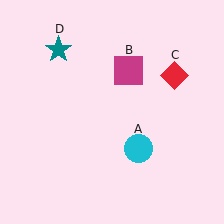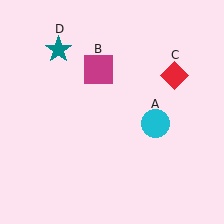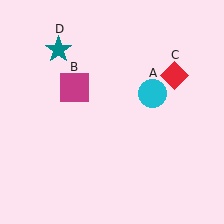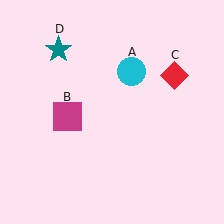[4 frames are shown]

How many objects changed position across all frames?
2 objects changed position: cyan circle (object A), magenta square (object B).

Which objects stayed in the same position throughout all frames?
Red diamond (object C) and teal star (object D) remained stationary.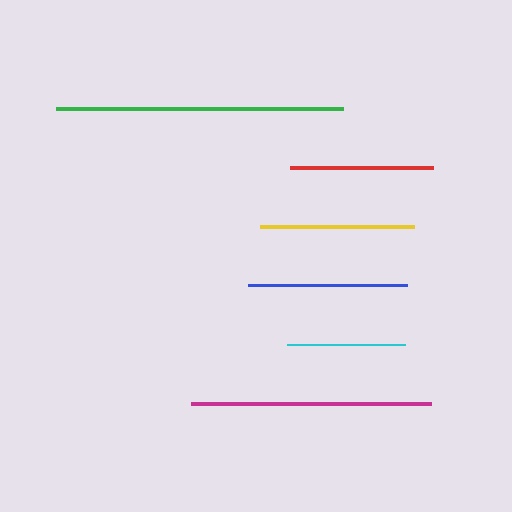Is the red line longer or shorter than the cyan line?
The red line is longer than the cyan line.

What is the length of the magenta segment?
The magenta segment is approximately 240 pixels long.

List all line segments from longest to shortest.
From longest to shortest: green, magenta, blue, yellow, red, cyan.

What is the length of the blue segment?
The blue segment is approximately 159 pixels long.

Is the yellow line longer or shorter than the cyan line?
The yellow line is longer than the cyan line.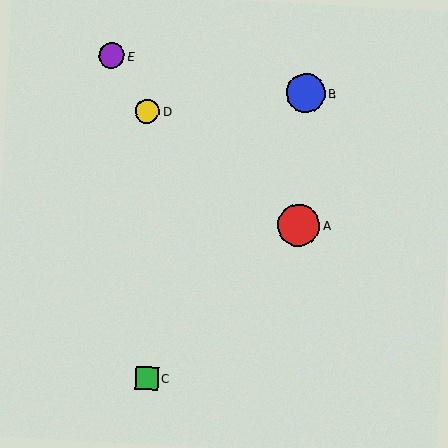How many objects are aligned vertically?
2 objects (A, B) are aligned vertically.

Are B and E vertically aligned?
No, B is at x≈305 and E is at x≈111.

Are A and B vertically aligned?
Yes, both are at x≈299.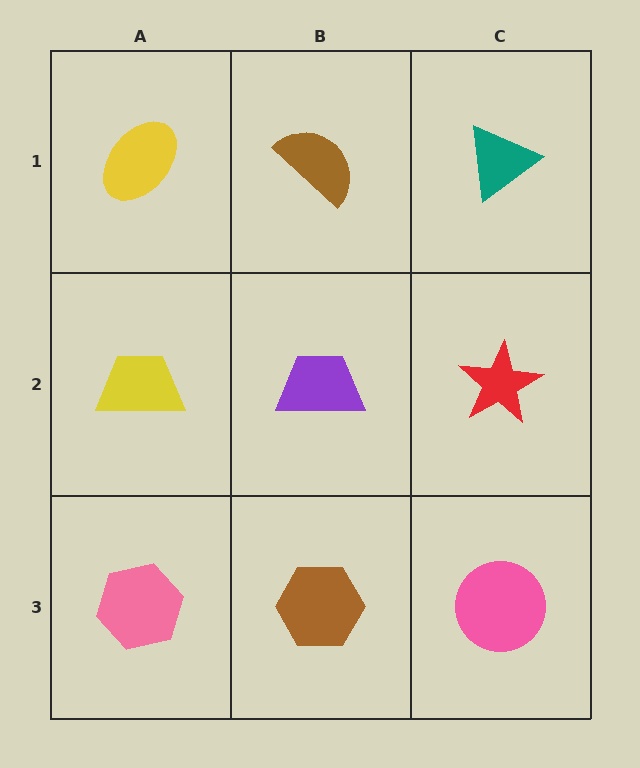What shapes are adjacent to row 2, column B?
A brown semicircle (row 1, column B), a brown hexagon (row 3, column B), a yellow trapezoid (row 2, column A), a red star (row 2, column C).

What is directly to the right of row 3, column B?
A pink circle.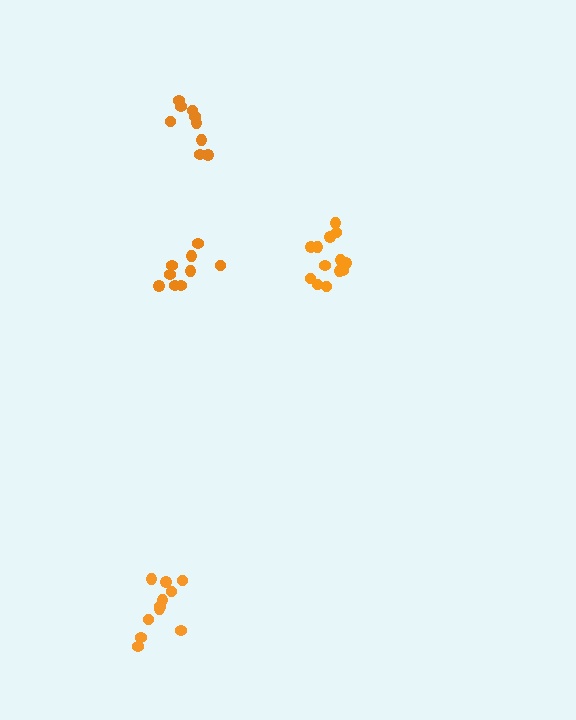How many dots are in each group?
Group 1: 11 dots, Group 2: 13 dots, Group 3: 9 dots, Group 4: 9 dots (42 total).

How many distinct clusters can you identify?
There are 4 distinct clusters.